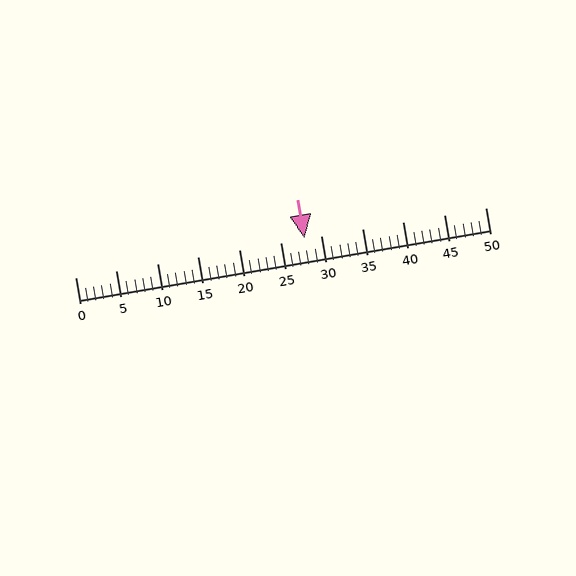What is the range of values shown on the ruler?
The ruler shows values from 0 to 50.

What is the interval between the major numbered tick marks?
The major tick marks are spaced 5 units apart.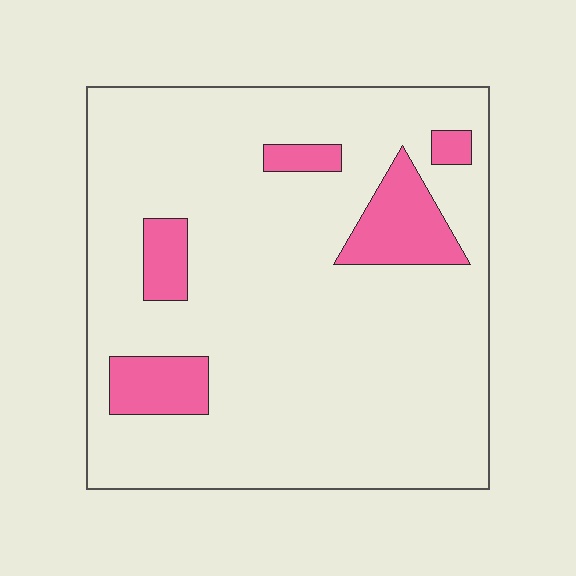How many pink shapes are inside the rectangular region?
5.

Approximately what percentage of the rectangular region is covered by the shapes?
Approximately 15%.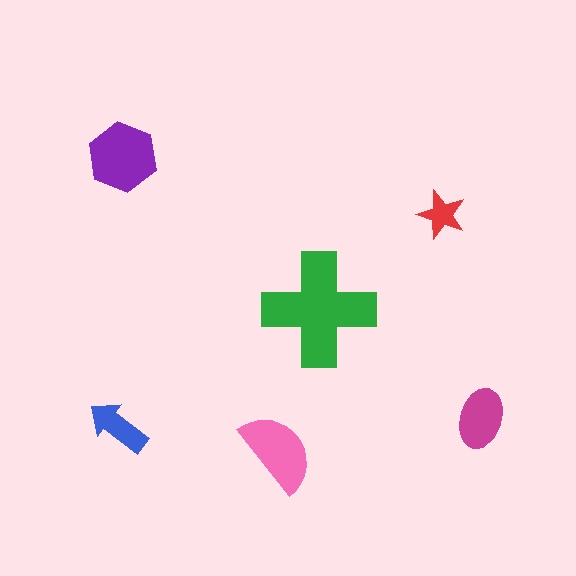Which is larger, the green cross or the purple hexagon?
The green cross.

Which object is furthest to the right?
The magenta ellipse is rightmost.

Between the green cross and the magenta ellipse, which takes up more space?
The green cross.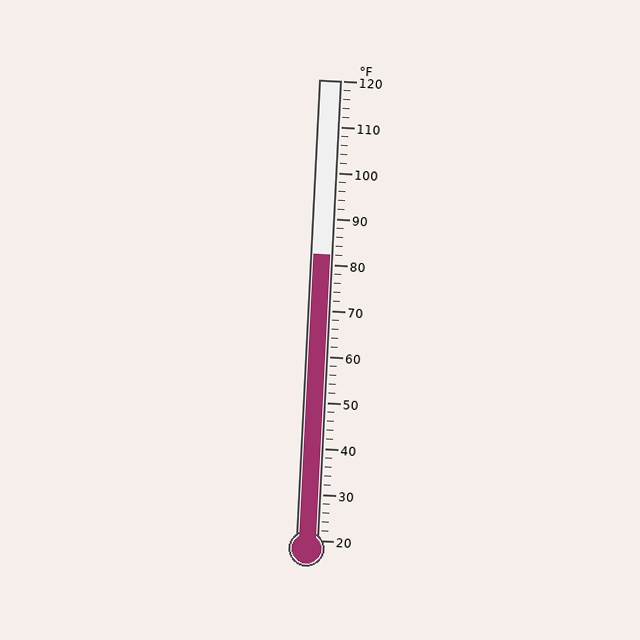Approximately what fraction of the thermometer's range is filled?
The thermometer is filled to approximately 60% of its range.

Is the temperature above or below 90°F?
The temperature is below 90°F.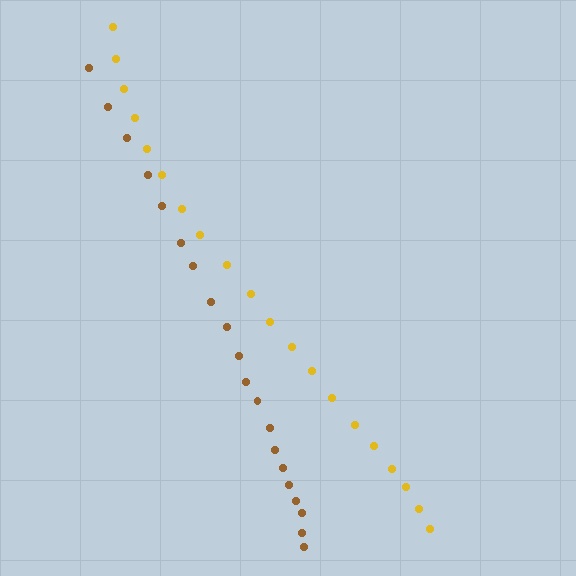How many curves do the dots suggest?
There are 2 distinct paths.